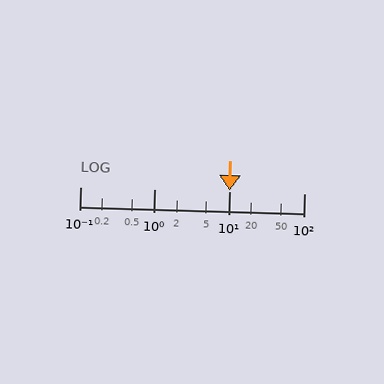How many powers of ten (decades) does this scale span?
The scale spans 3 decades, from 0.1 to 100.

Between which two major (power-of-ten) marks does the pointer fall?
The pointer is between 10 and 100.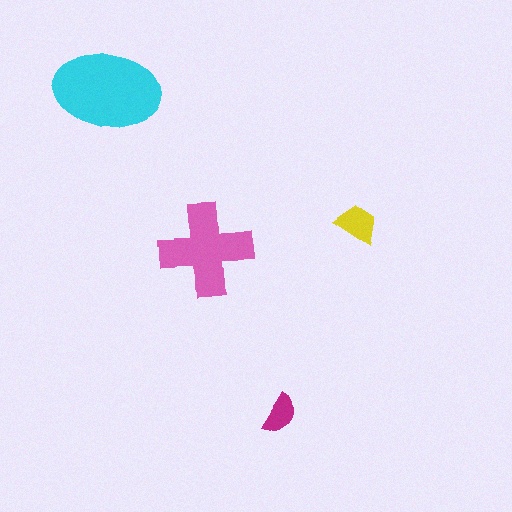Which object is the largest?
The cyan ellipse.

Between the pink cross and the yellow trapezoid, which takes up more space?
The pink cross.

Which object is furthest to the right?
The yellow trapezoid is rightmost.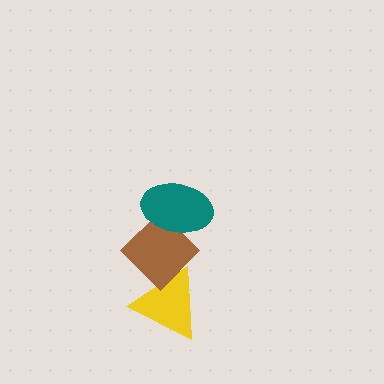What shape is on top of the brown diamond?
The teal ellipse is on top of the brown diamond.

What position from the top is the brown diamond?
The brown diamond is 2nd from the top.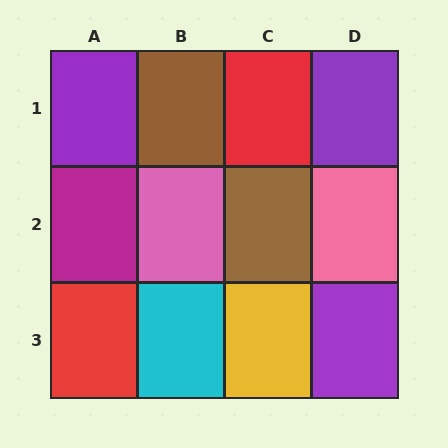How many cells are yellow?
1 cell is yellow.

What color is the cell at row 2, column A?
Magenta.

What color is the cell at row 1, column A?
Purple.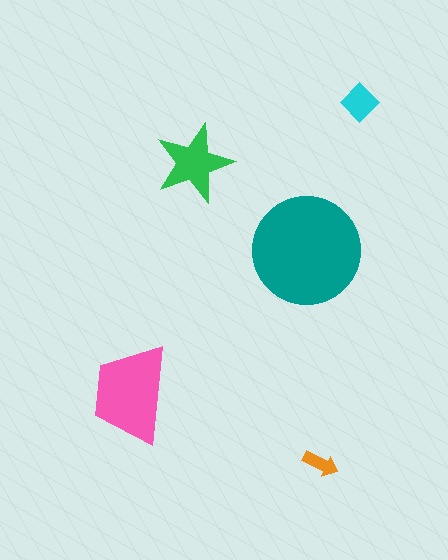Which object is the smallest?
The orange arrow.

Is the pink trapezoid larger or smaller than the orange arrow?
Larger.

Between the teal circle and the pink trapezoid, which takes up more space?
The teal circle.